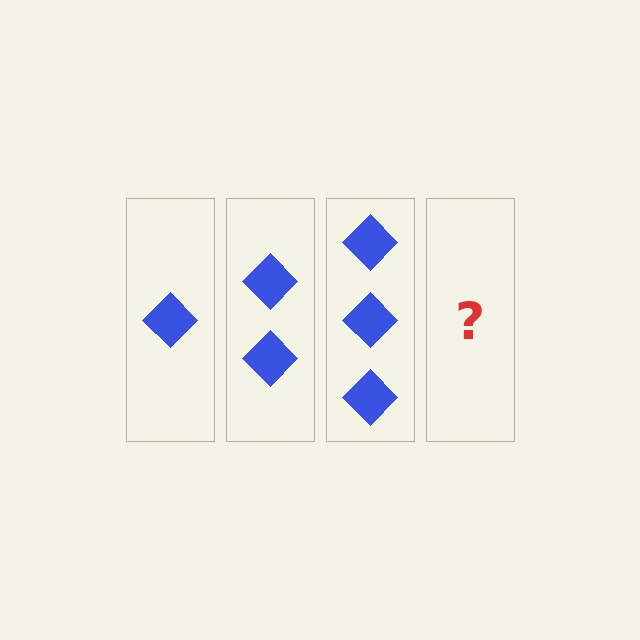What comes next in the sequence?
The next element should be 4 diamonds.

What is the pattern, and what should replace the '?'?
The pattern is that each step adds one more diamond. The '?' should be 4 diamonds.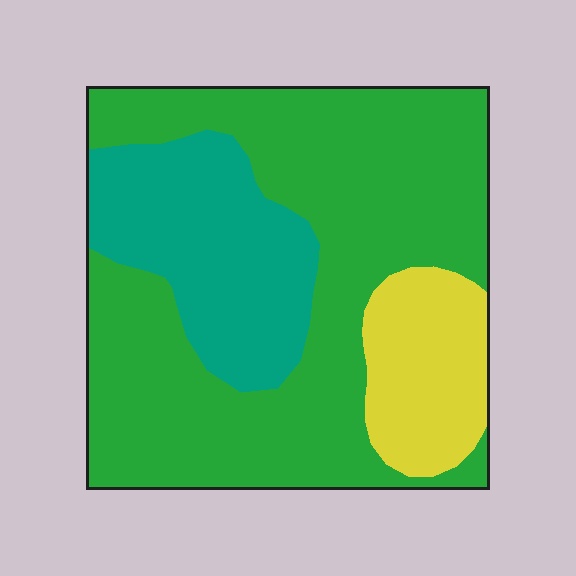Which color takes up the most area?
Green, at roughly 60%.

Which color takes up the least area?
Yellow, at roughly 15%.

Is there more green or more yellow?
Green.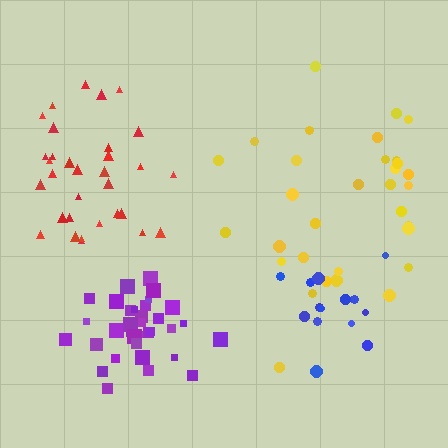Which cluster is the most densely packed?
Purple.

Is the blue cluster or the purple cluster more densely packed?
Purple.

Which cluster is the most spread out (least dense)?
Yellow.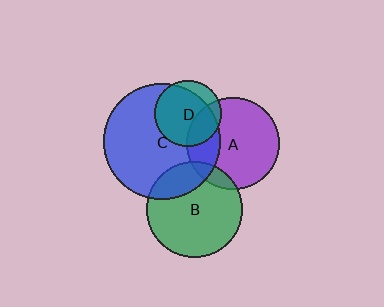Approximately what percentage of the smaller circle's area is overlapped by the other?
Approximately 30%.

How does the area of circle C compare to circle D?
Approximately 3.1 times.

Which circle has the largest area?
Circle C (blue).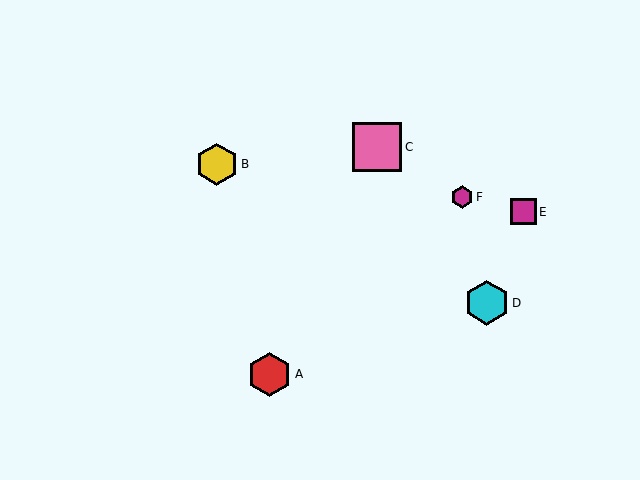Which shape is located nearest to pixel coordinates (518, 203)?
The magenta square (labeled E) at (524, 212) is nearest to that location.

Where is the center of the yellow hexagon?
The center of the yellow hexagon is at (217, 164).